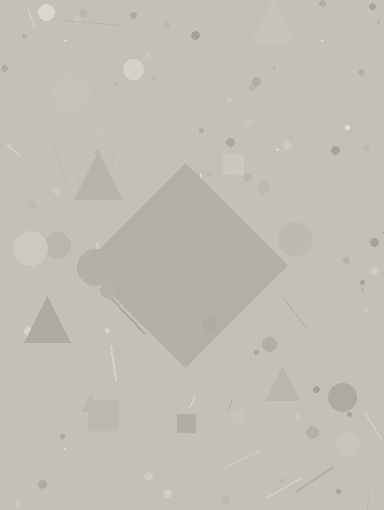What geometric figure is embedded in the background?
A diamond is embedded in the background.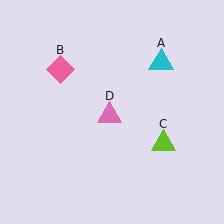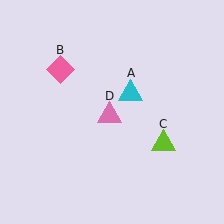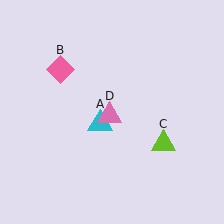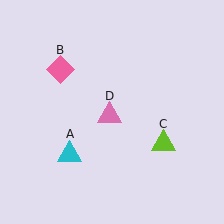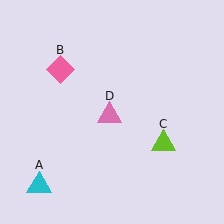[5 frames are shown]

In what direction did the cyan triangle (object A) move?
The cyan triangle (object A) moved down and to the left.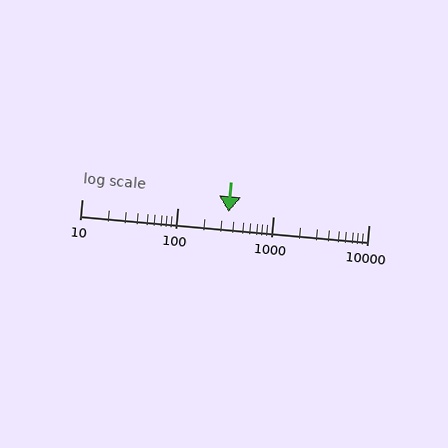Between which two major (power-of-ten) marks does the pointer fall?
The pointer is between 100 and 1000.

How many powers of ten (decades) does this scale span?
The scale spans 3 decades, from 10 to 10000.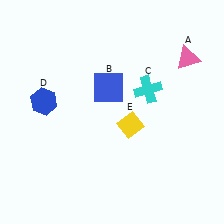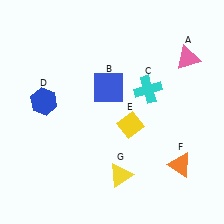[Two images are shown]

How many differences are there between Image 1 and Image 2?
There are 2 differences between the two images.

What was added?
An orange triangle (F), a yellow triangle (G) were added in Image 2.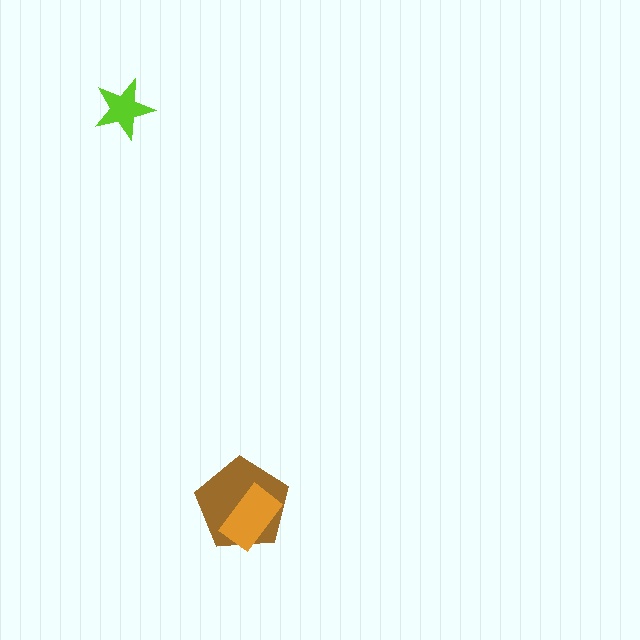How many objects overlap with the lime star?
0 objects overlap with the lime star.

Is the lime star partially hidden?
No, no other shape covers it.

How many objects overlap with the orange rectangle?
1 object overlaps with the orange rectangle.